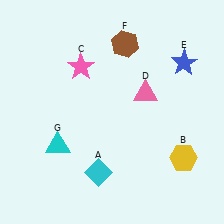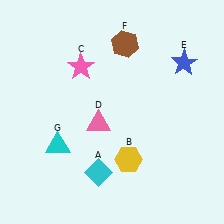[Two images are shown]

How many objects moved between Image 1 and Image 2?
2 objects moved between the two images.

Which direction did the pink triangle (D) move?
The pink triangle (D) moved left.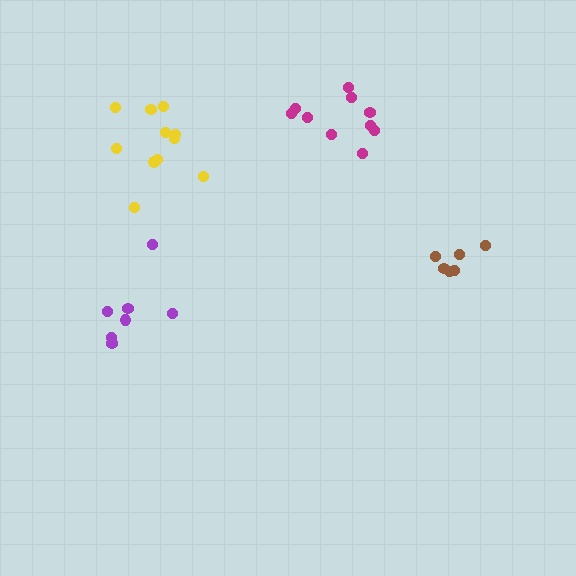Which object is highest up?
The magenta cluster is topmost.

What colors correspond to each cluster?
The clusters are colored: brown, yellow, purple, magenta.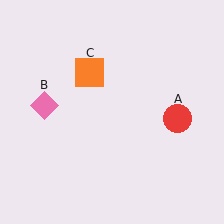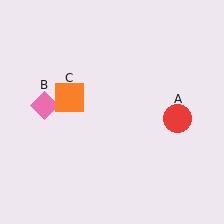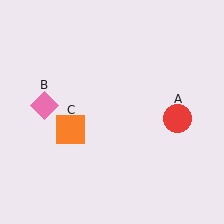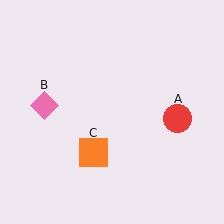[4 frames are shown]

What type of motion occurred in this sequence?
The orange square (object C) rotated counterclockwise around the center of the scene.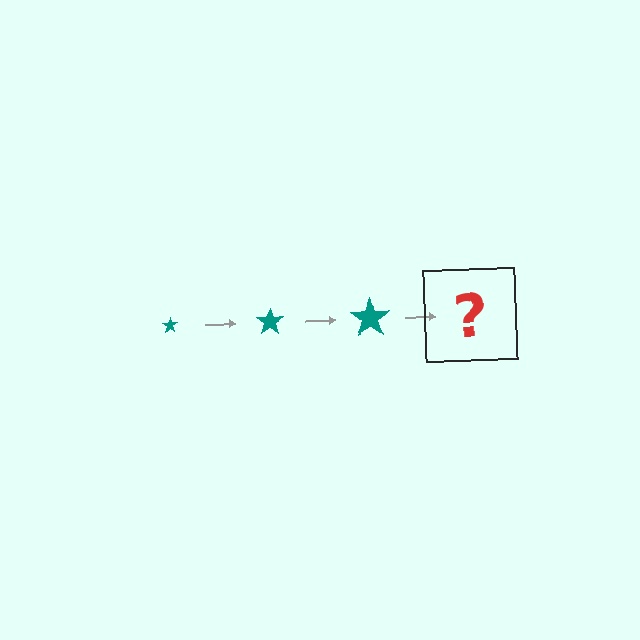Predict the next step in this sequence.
The next step is a teal star, larger than the previous one.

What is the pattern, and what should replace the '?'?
The pattern is that the star gets progressively larger each step. The '?' should be a teal star, larger than the previous one.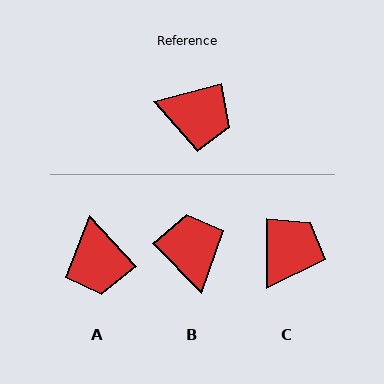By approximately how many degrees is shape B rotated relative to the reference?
Approximately 120 degrees counter-clockwise.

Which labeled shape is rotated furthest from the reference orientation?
B, about 120 degrees away.